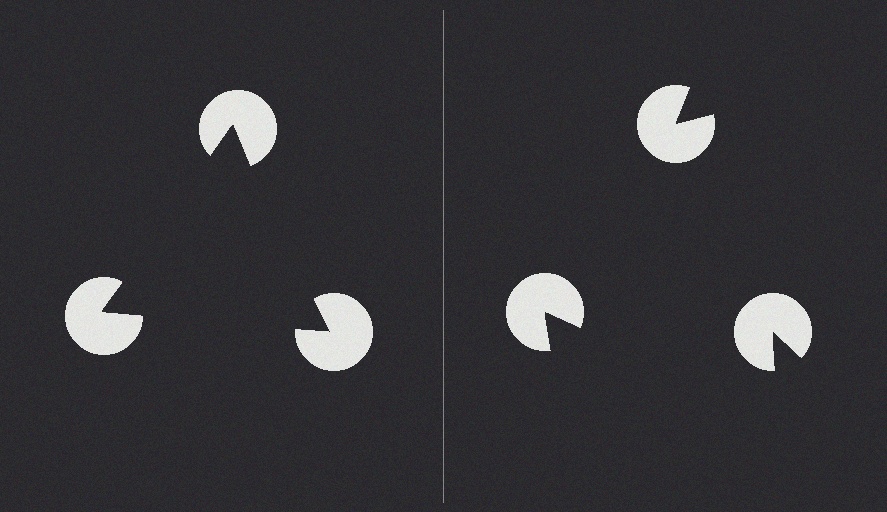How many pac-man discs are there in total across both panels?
6 — 3 on each side.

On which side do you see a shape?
An illusory triangle appears on the left side. On the right side the wedge cuts are rotated, so no coherent shape forms.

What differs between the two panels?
The pac-man discs are positioned identically on both sides; only the wedge orientations differ. On the left they align to a triangle; on the right they are misaligned.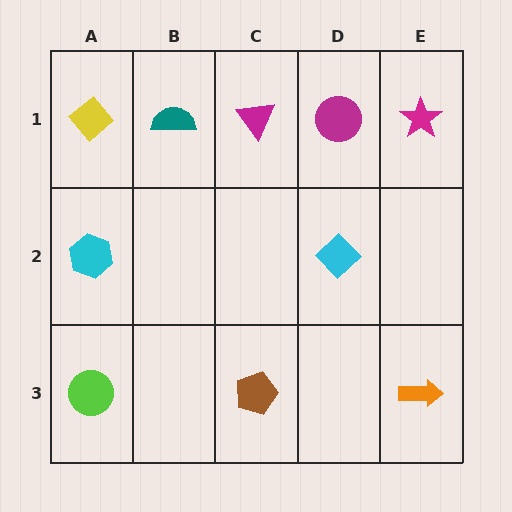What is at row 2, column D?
A cyan diamond.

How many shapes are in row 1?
5 shapes.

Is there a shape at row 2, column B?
No, that cell is empty.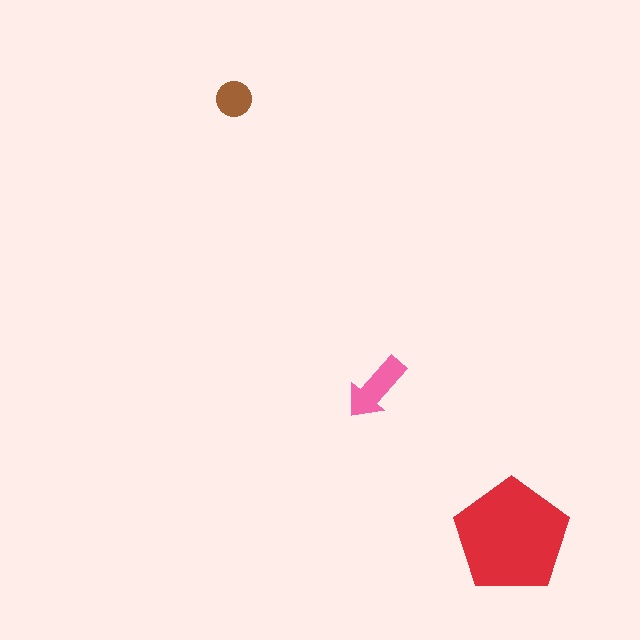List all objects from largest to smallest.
The red pentagon, the pink arrow, the brown circle.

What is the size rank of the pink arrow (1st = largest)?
2nd.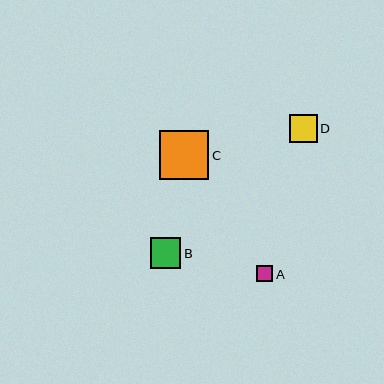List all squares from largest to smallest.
From largest to smallest: C, B, D, A.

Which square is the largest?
Square C is the largest with a size of approximately 49 pixels.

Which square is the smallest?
Square A is the smallest with a size of approximately 16 pixels.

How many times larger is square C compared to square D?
Square C is approximately 1.8 times the size of square D.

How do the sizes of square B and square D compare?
Square B and square D are approximately the same size.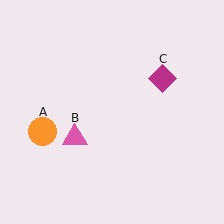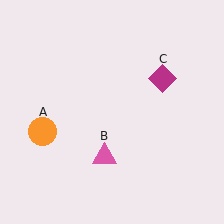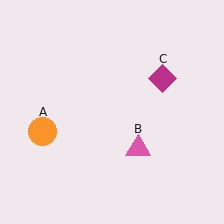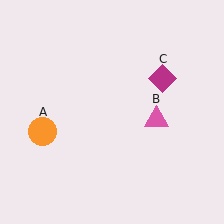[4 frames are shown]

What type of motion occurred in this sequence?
The pink triangle (object B) rotated counterclockwise around the center of the scene.